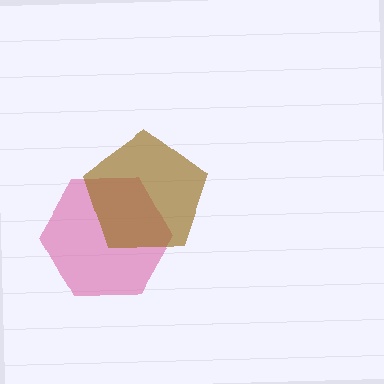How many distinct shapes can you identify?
There are 2 distinct shapes: a pink hexagon, a brown pentagon.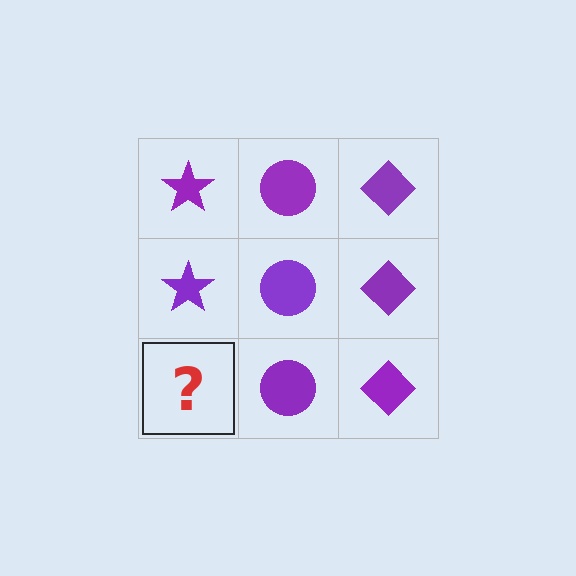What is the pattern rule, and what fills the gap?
The rule is that each column has a consistent shape. The gap should be filled with a purple star.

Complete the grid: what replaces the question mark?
The question mark should be replaced with a purple star.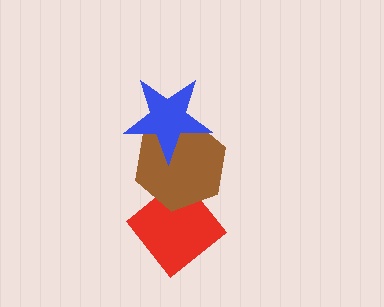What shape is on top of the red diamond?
The brown hexagon is on top of the red diamond.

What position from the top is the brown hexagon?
The brown hexagon is 2nd from the top.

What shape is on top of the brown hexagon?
The blue star is on top of the brown hexagon.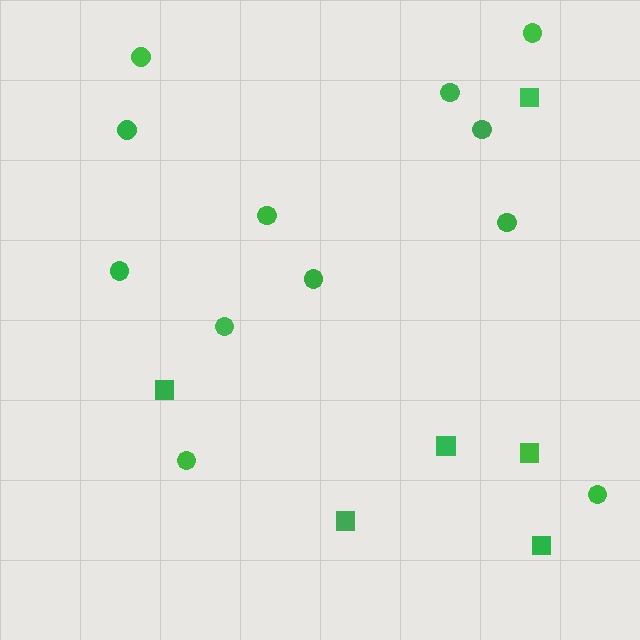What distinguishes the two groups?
There are 2 groups: one group of squares (6) and one group of circles (12).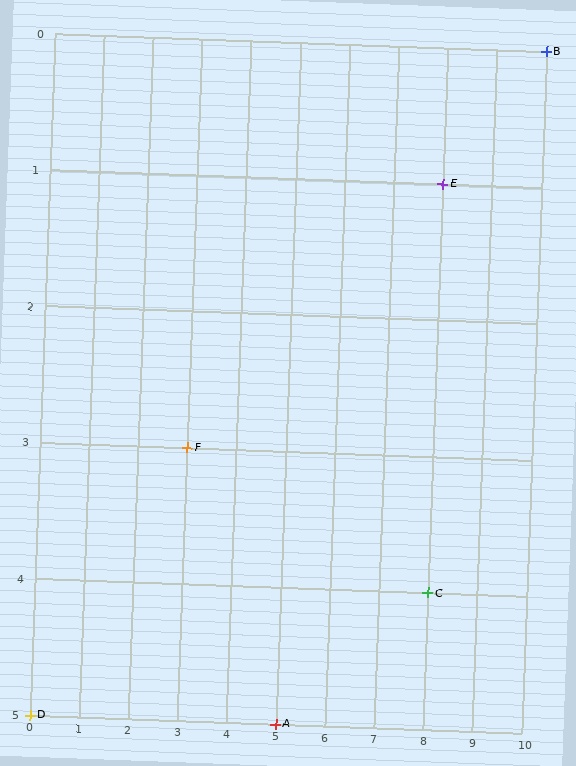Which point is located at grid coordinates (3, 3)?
Point F is at (3, 3).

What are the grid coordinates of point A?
Point A is at grid coordinates (5, 5).